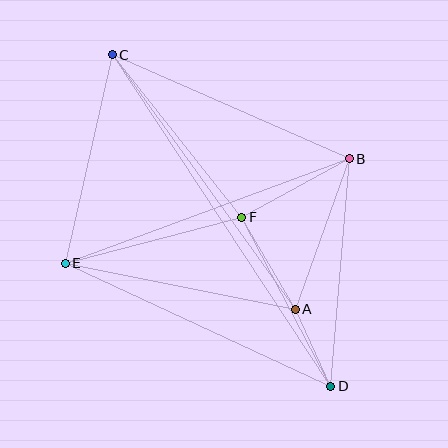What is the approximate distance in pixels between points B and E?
The distance between B and E is approximately 303 pixels.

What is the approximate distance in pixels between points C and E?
The distance between C and E is approximately 214 pixels.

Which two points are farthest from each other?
Points C and D are farthest from each other.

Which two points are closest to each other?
Points A and D are closest to each other.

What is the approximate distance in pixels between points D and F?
The distance between D and F is approximately 191 pixels.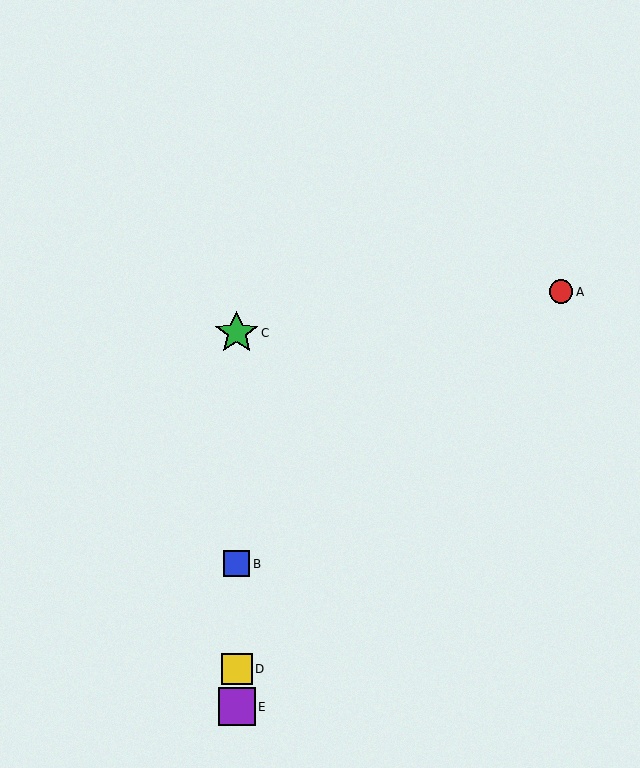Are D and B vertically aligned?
Yes, both are at x≈237.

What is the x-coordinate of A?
Object A is at x≈561.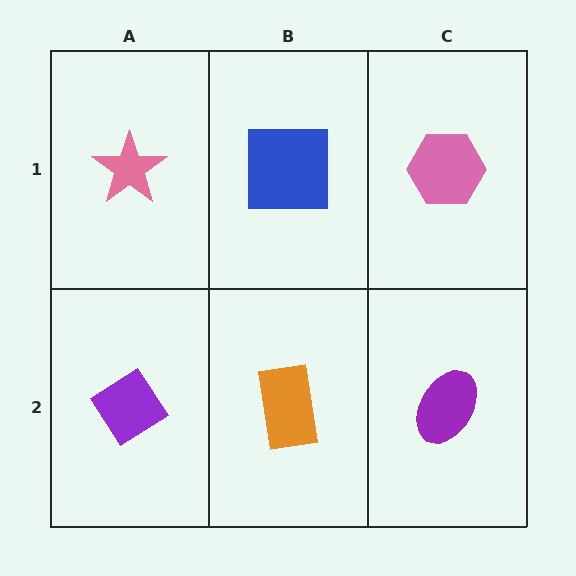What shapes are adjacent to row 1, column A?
A purple diamond (row 2, column A), a blue square (row 1, column B).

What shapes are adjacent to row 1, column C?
A purple ellipse (row 2, column C), a blue square (row 1, column B).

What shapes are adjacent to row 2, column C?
A pink hexagon (row 1, column C), an orange rectangle (row 2, column B).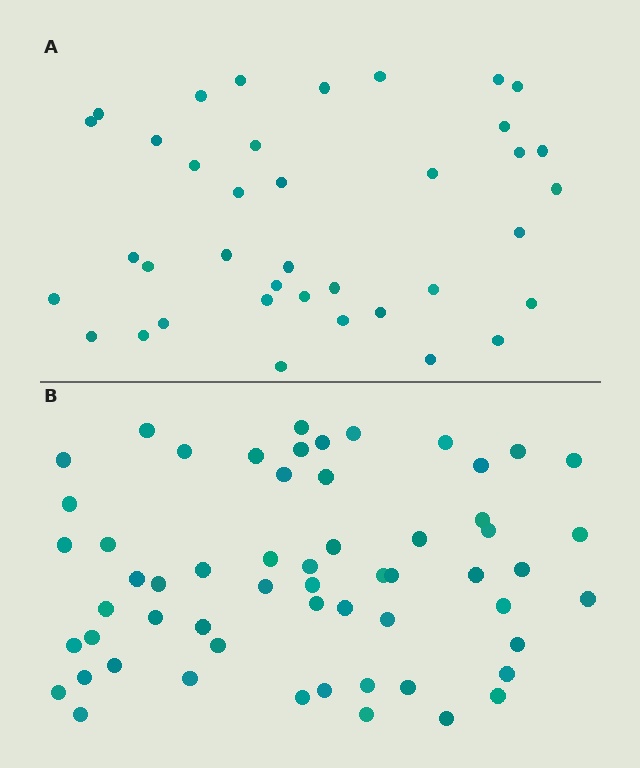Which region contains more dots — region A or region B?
Region B (the bottom region) has more dots.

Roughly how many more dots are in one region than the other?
Region B has approximately 20 more dots than region A.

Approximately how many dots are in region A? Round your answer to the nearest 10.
About 40 dots. (The exact count is 38, which rounds to 40.)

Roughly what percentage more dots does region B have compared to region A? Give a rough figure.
About 55% more.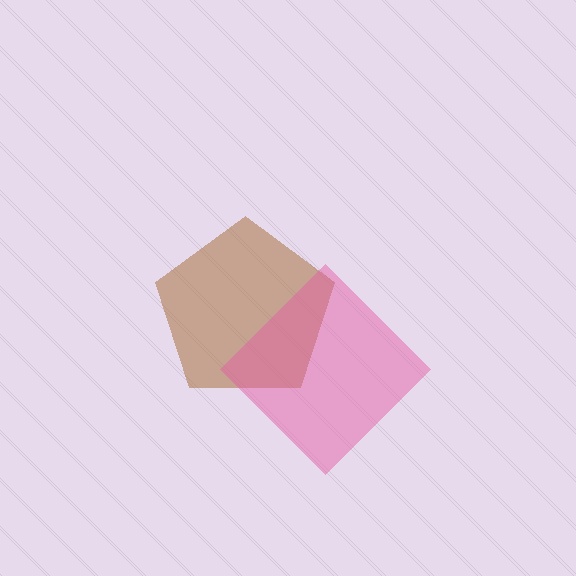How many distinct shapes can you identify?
There are 2 distinct shapes: a brown pentagon, a pink diamond.